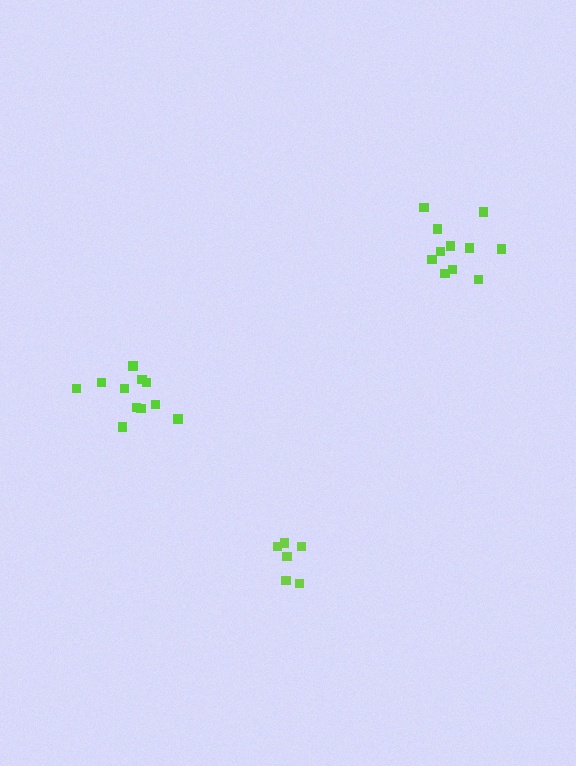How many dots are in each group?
Group 1: 11 dots, Group 2: 6 dots, Group 3: 11 dots (28 total).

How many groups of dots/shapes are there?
There are 3 groups.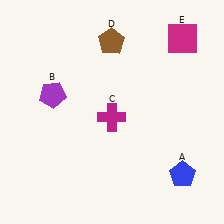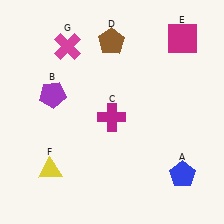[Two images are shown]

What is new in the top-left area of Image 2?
A magenta cross (G) was added in the top-left area of Image 2.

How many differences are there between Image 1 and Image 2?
There are 2 differences between the two images.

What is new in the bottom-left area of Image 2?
A yellow triangle (F) was added in the bottom-left area of Image 2.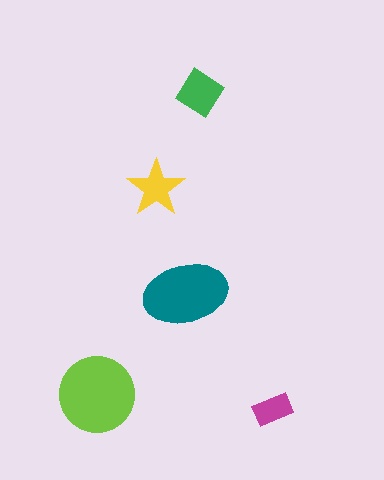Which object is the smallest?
The magenta rectangle.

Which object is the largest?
The lime circle.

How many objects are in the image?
There are 5 objects in the image.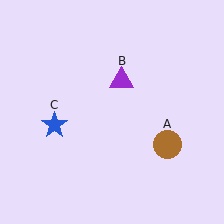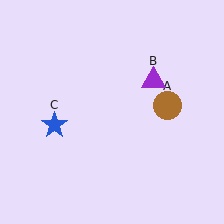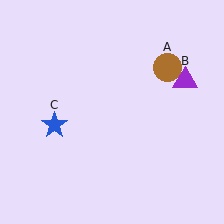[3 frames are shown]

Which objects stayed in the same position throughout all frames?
Blue star (object C) remained stationary.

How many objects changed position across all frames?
2 objects changed position: brown circle (object A), purple triangle (object B).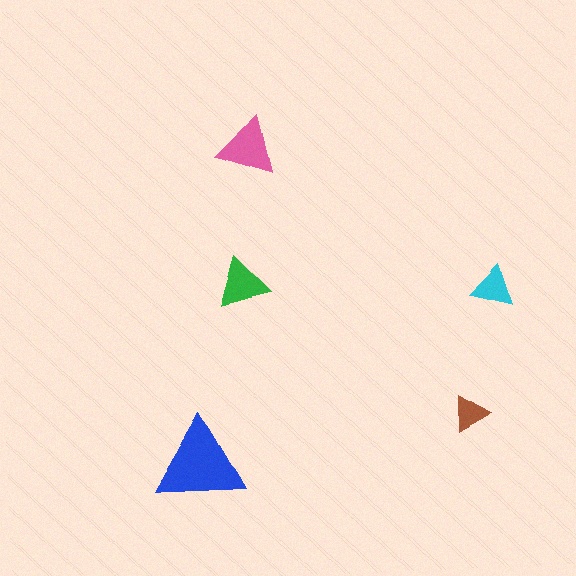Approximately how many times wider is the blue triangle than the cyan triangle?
About 2 times wider.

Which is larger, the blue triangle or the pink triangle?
The blue one.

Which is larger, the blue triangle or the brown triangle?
The blue one.